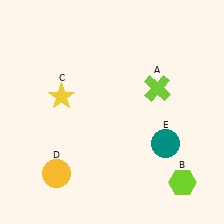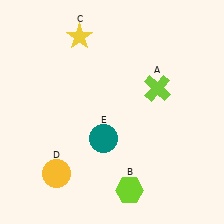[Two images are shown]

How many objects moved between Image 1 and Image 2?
3 objects moved between the two images.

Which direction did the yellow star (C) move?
The yellow star (C) moved up.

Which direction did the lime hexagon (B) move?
The lime hexagon (B) moved left.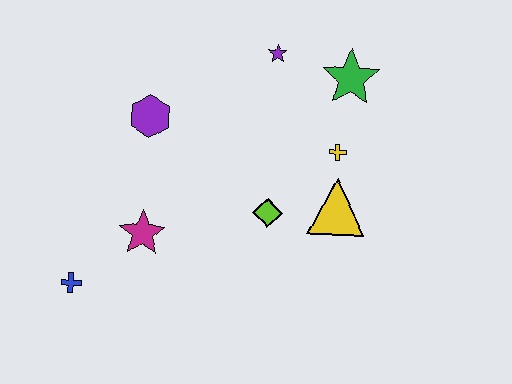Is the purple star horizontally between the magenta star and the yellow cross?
Yes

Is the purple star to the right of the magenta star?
Yes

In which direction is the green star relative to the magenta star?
The green star is to the right of the magenta star.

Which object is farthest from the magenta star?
The green star is farthest from the magenta star.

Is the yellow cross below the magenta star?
No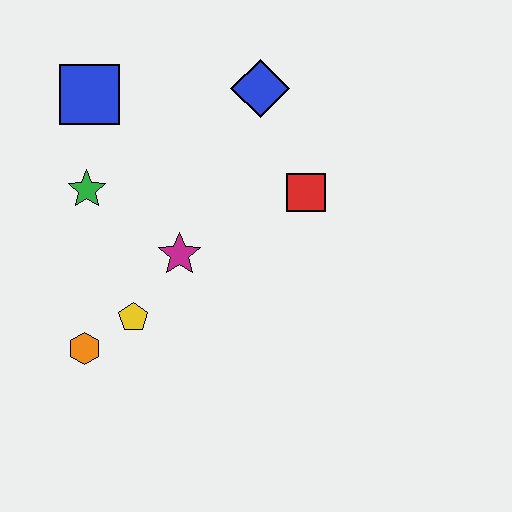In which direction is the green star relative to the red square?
The green star is to the left of the red square.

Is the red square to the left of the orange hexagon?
No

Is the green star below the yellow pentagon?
No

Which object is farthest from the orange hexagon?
The blue diamond is farthest from the orange hexagon.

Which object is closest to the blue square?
The green star is closest to the blue square.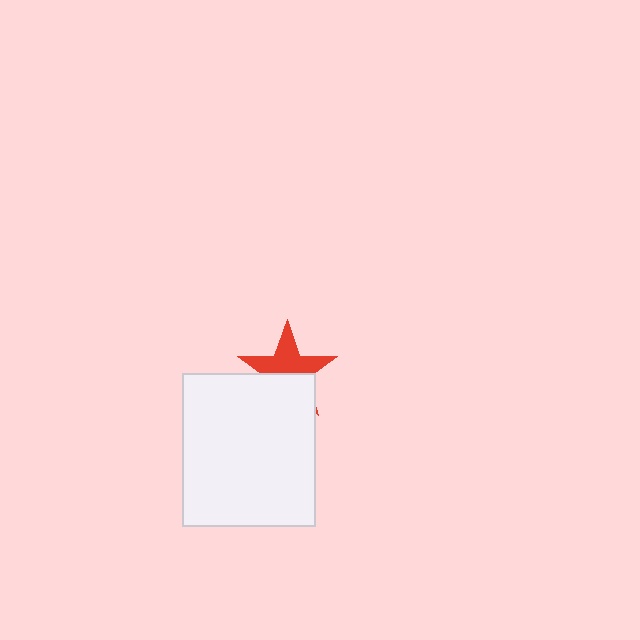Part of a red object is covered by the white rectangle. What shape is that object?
It is a star.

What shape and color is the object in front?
The object in front is a white rectangle.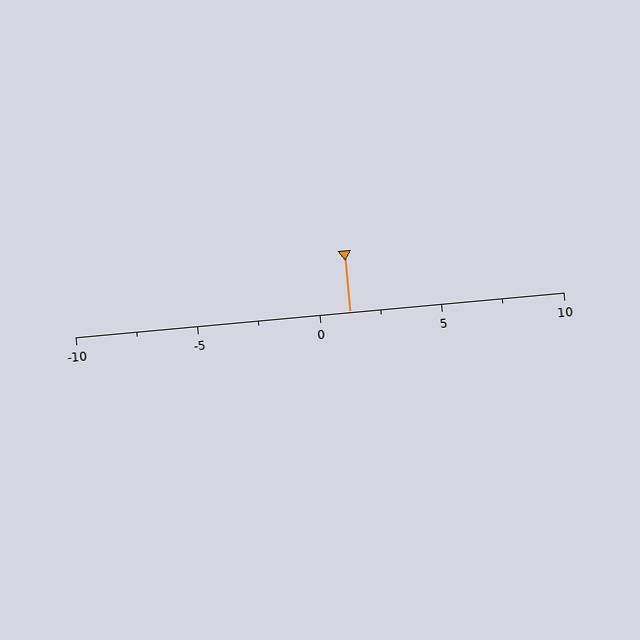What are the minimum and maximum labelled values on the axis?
The axis runs from -10 to 10.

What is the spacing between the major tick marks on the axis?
The major ticks are spaced 5 apart.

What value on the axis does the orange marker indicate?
The marker indicates approximately 1.2.